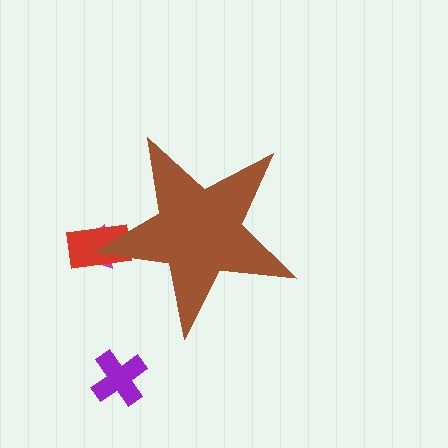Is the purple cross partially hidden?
No, the purple cross is fully visible.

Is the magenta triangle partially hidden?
Yes, the magenta triangle is partially hidden behind the brown star.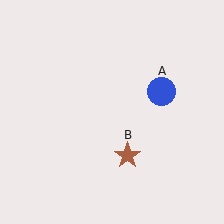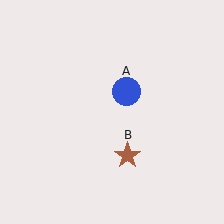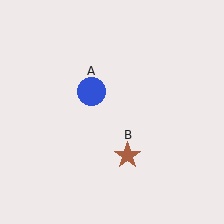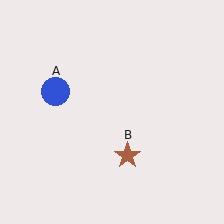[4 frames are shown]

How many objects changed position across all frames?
1 object changed position: blue circle (object A).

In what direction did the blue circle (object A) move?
The blue circle (object A) moved left.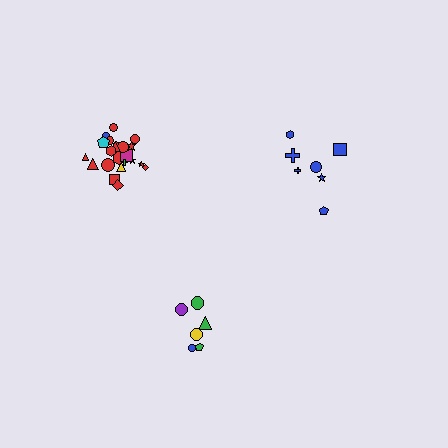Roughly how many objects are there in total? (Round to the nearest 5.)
Roughly 35 objects in total.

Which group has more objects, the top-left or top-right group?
The top-left group.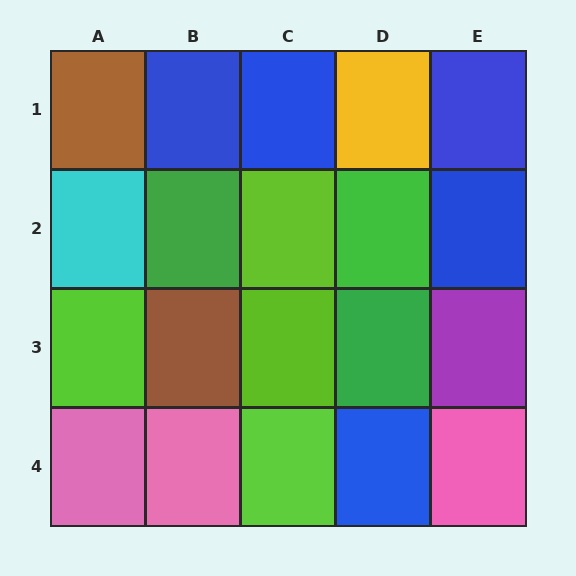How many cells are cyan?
1 cell is cyan.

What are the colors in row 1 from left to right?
Brown, blue, blue, yellow, blue.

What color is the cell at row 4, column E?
Pink.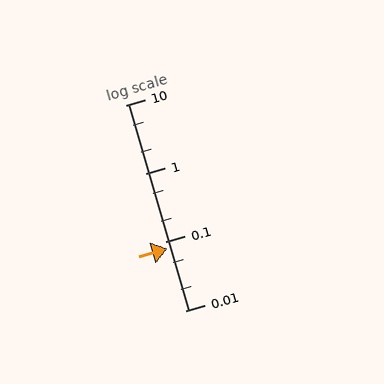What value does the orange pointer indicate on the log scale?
The pointer indicates approximately 0.081.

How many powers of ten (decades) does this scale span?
The scale spans 3 decades, from 0.01 to 10.